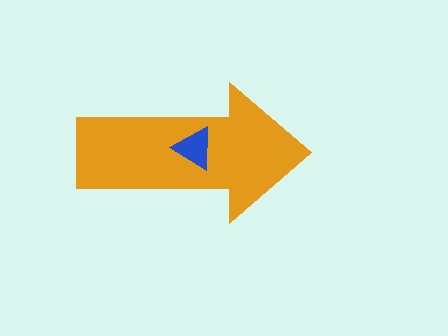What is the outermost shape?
The orange arrow.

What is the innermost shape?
The blue triangle.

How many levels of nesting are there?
2.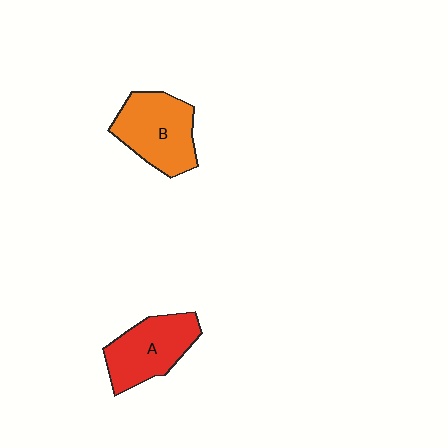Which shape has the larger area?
Shape B (orange).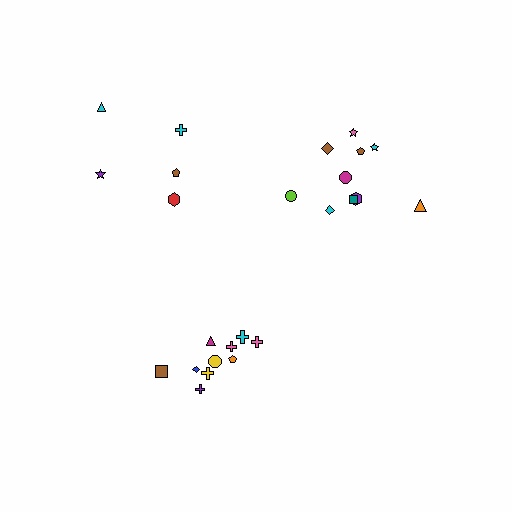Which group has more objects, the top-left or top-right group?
The top-right group.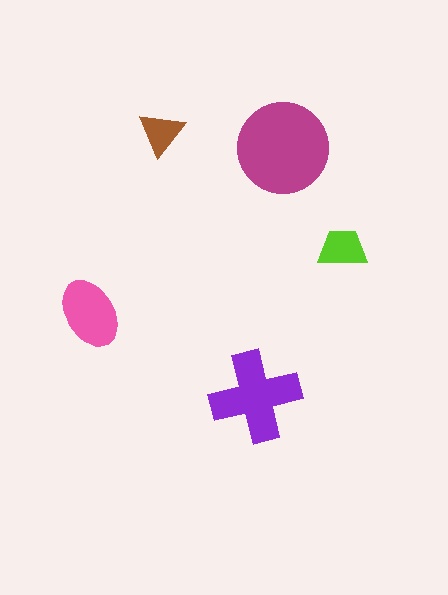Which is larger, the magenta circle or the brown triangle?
The magenta circle.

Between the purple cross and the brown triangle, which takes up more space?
The purple cross.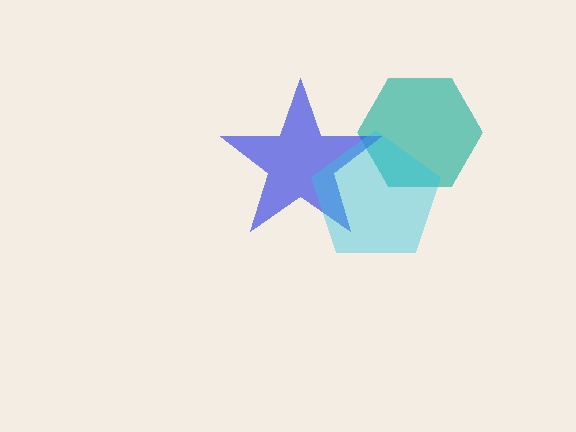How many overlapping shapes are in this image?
There are 3 overlapping shapes in the image.